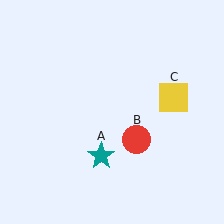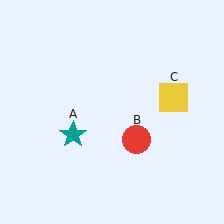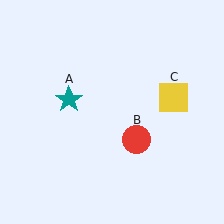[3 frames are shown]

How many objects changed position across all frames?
1 object changed position: teal star (object A).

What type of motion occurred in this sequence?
The teal star (object A) rotated clockwise around the center of the scene.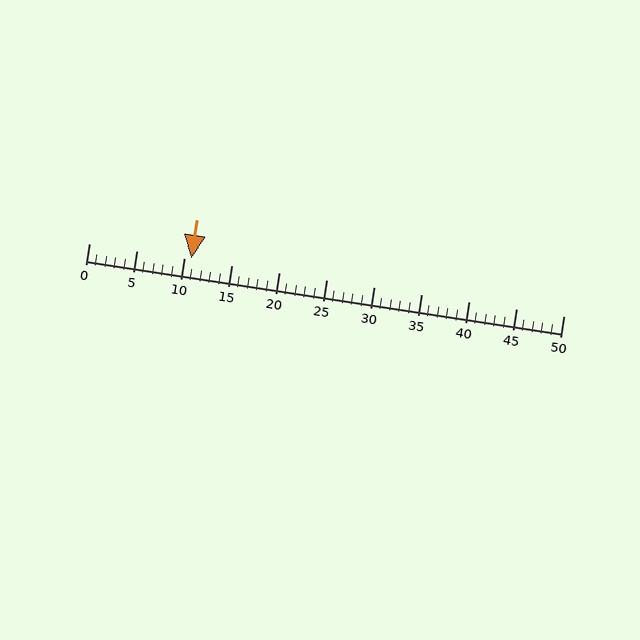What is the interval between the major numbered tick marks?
The major tick marks are spaced 5 units apart.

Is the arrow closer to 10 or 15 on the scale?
The arrow is closer to 10.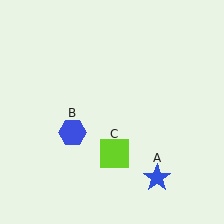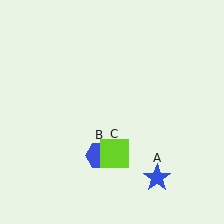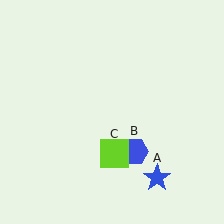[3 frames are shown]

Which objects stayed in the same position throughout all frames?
Blue star (object A) and lime square (object C) remained stationary.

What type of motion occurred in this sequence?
The blue hexagon (object B) rotated counterclockwise around the center of the scene.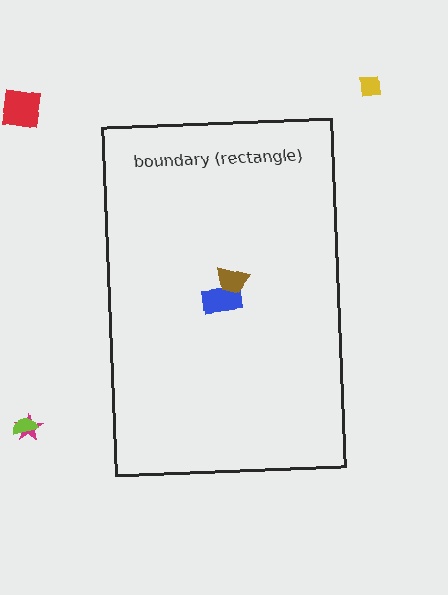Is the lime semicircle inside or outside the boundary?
Outside.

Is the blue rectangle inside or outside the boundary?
Inside.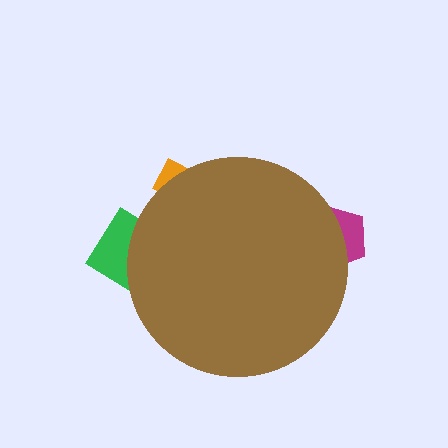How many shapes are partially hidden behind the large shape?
3 shapes are partially hidden.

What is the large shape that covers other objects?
A brown circle.